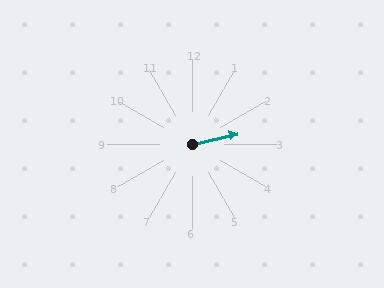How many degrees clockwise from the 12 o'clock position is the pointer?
Approximately 77 degrees.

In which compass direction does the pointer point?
East.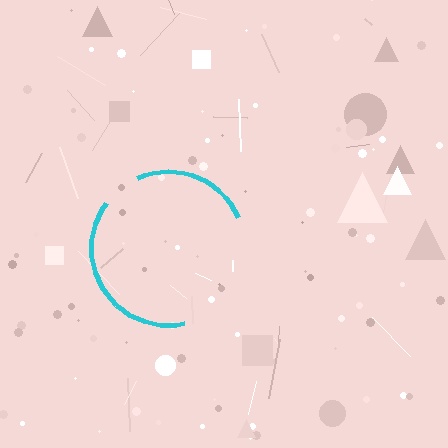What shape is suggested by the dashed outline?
The dashed outline suggests a circle.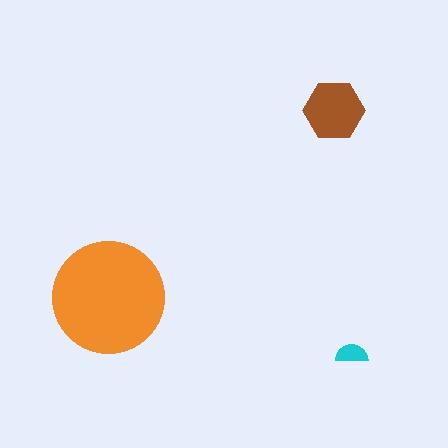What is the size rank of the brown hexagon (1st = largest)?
2nd.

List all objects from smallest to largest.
The cyan semicircle, the brown hexagon, the orange circle.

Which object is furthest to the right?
The cyan semicircle is rightmost.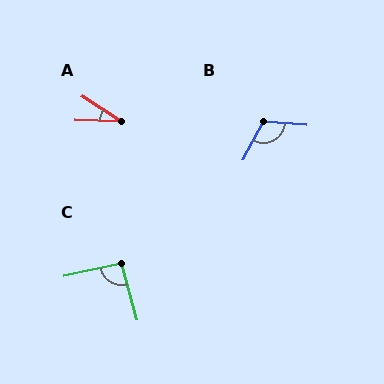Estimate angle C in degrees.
Approximately 93 degrees.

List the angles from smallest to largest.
A (32°), C (93°), B (113°).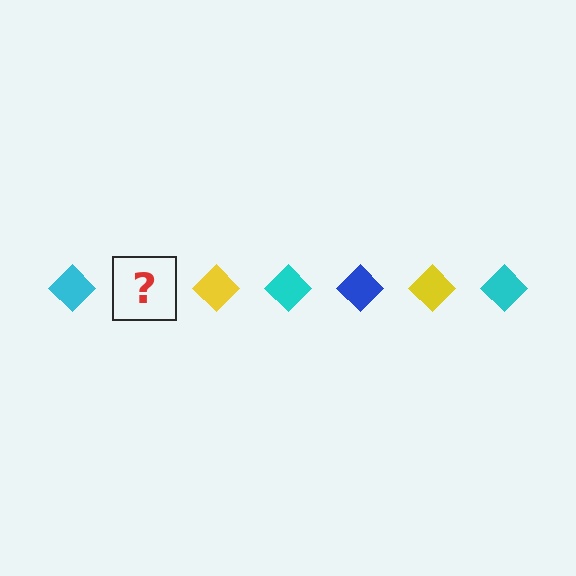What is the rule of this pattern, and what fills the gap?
The rule is that the pattern cycles through cyan, blue, yellow diamonds. The gap should be filled with a blue diamond.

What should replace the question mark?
The question mark should be replaced with a blue diamond.